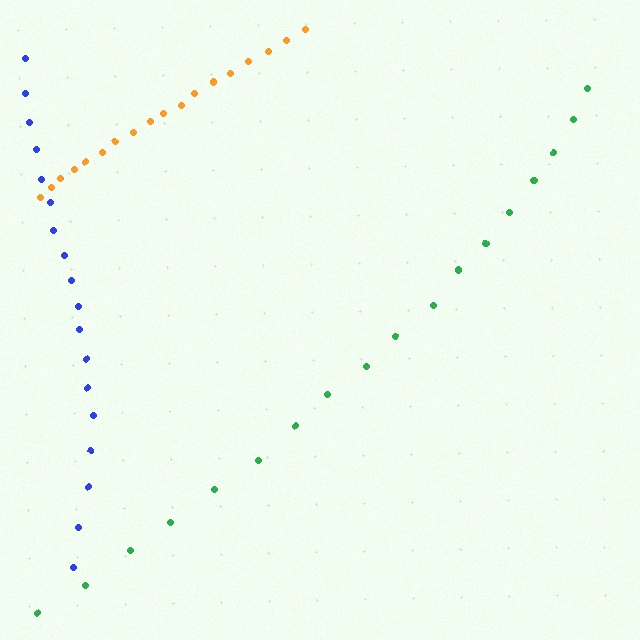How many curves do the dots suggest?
There are 3 distinct paths.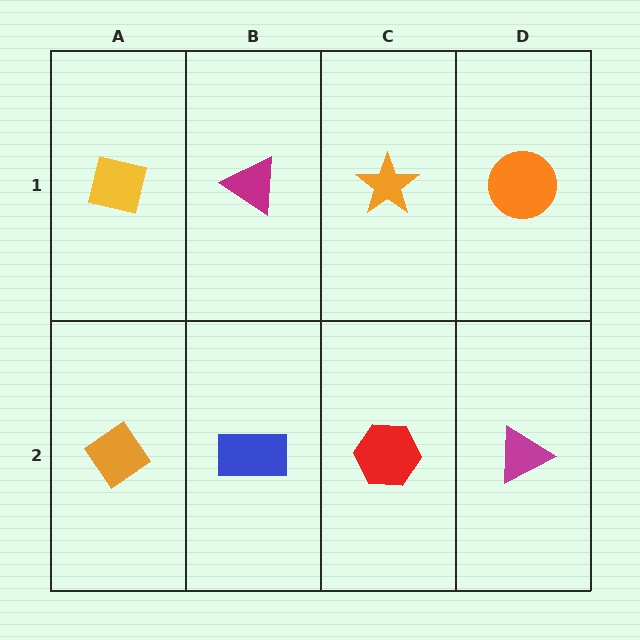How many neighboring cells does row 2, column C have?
3.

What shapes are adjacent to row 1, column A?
An orange diamond (row 2, column A), a magenta triangle (row 1, column B).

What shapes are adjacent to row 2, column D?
An orange circle (row 1, column D), a red hexagon (row 2, column C).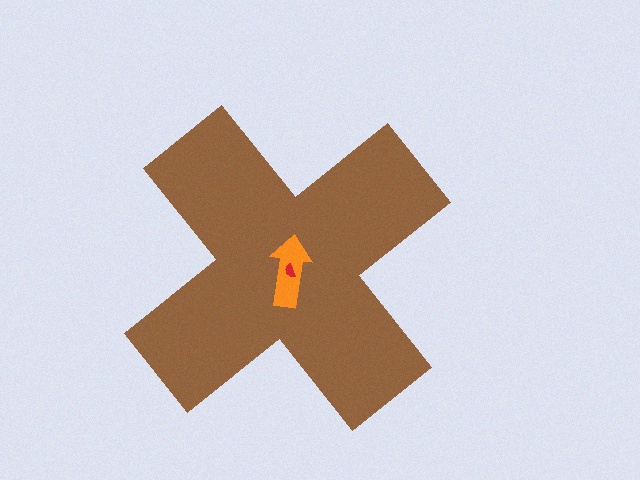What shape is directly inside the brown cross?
The orange arrow.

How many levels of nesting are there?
3.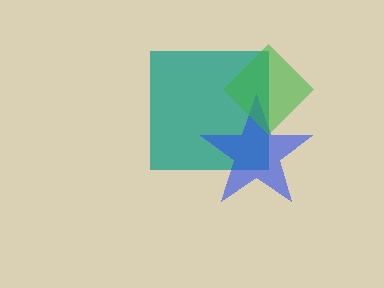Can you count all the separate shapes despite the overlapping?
Yes, there are 3 separate shapes.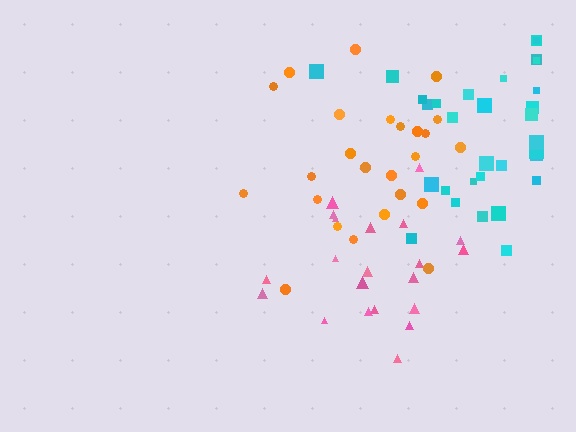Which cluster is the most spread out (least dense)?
Orange.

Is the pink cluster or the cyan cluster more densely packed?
Pink.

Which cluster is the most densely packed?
Pink.